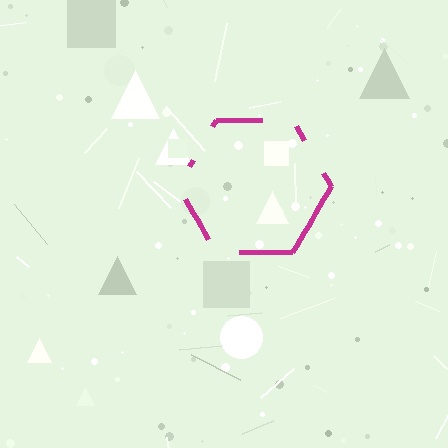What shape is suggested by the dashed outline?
The dashed outline suggests a hexagon.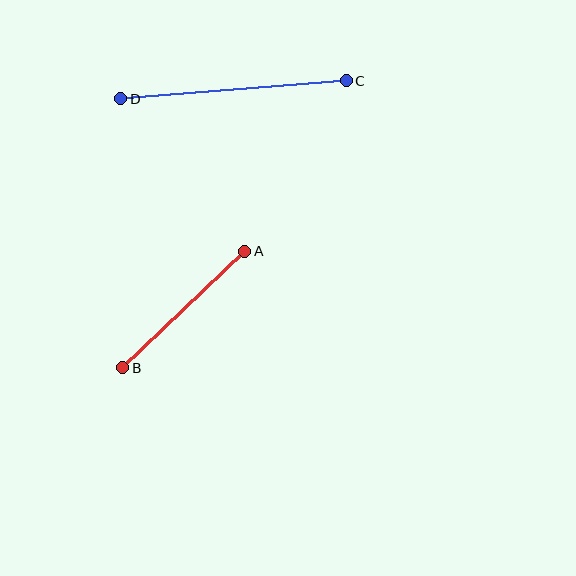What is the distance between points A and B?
The distance is approximately 169 pixels.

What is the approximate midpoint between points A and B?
The midpoint is at approximately (184, 310) pixels.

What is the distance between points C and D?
The distance is approximately 226 pixels.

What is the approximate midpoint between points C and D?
The midpoint is at approximately (233, 90) pixels.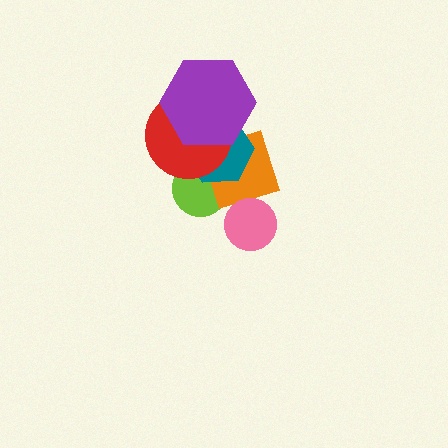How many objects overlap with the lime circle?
3 objects overlap with the lime circle.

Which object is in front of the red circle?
The purple hexagon is in front of the red circle.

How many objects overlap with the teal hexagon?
4 objects overlap with the teal hexagon.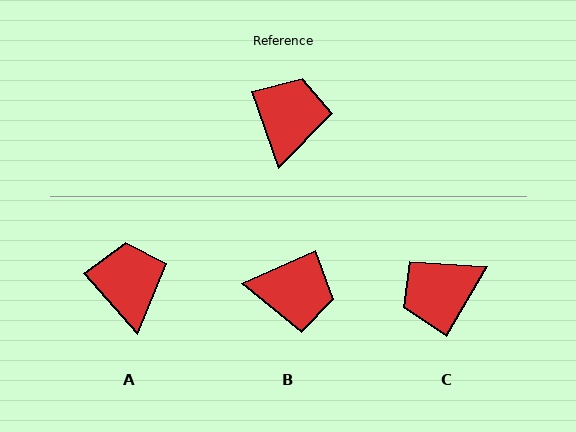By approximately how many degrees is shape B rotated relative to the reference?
Approximately 85 degrees clockwise.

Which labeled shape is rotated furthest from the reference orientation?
C, about 131 degrees away.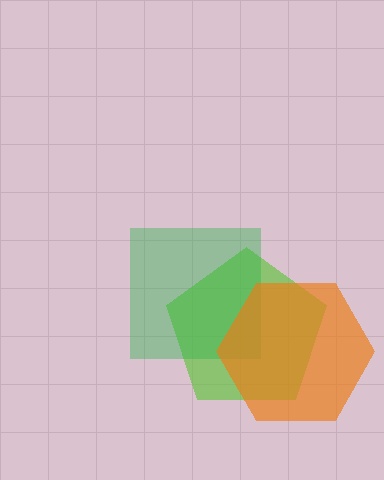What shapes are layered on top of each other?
The layered shapes are: a lime pentagon, a green square, an orange hexagon.